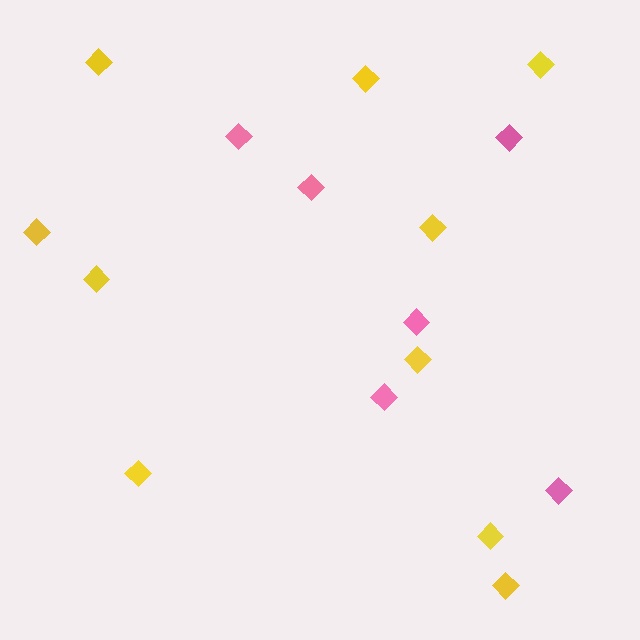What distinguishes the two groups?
There are 2 groups: one group of yellow diamonds (10) and one group of pink diamonds (6).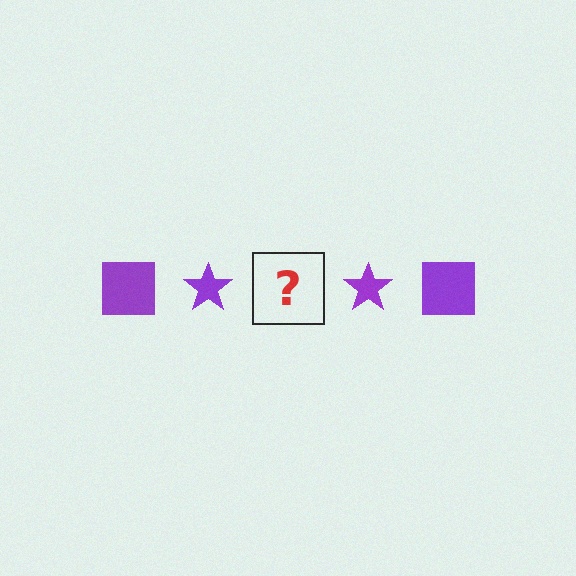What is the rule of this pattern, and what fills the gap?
The rule is that the pattern cycles through square, star shapes in purple. The gap should be filled with a purple square.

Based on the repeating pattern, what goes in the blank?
The blank should be a purple square.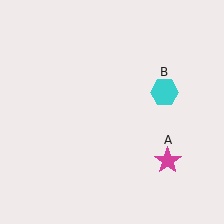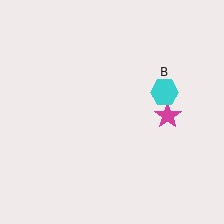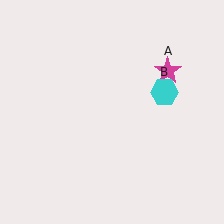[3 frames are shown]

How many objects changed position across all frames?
1 object changed position: magenta star (object A).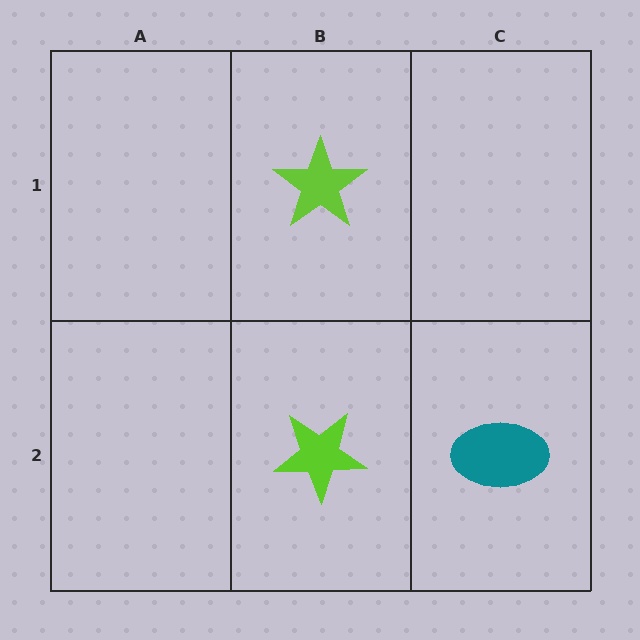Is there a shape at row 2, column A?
No, that cell is empty.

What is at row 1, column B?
A lime star.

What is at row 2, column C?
A teal ellipse.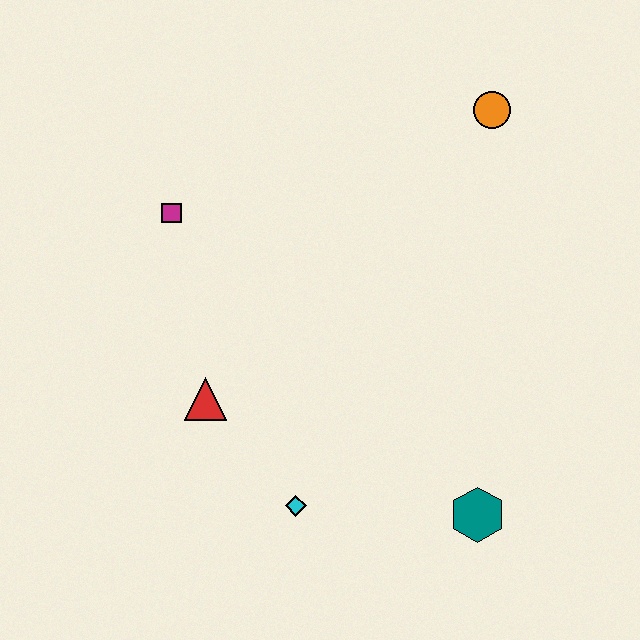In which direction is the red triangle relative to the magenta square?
The red triangle is below the magenta square.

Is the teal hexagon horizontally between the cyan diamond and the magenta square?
No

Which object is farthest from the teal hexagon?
The magenta square is farthest from the teal hexagon.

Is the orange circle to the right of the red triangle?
Yes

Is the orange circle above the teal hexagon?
Yes